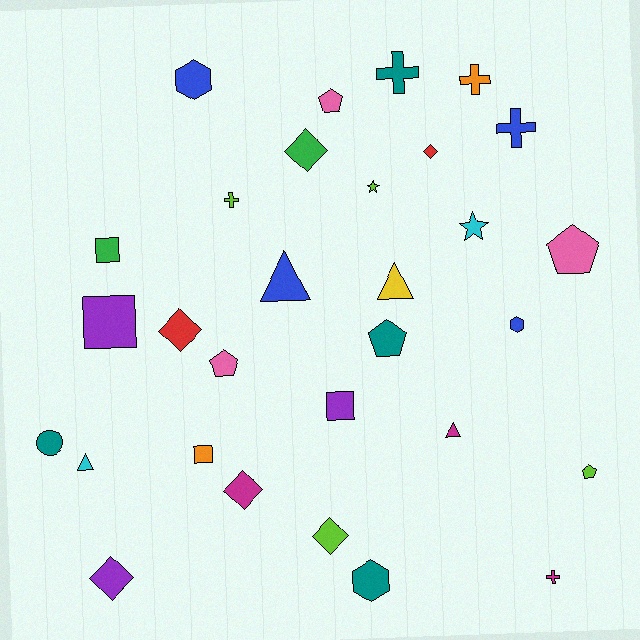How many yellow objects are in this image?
There is 1 yellow object.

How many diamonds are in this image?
There are 6 diamonds.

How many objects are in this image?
There are 30 objects.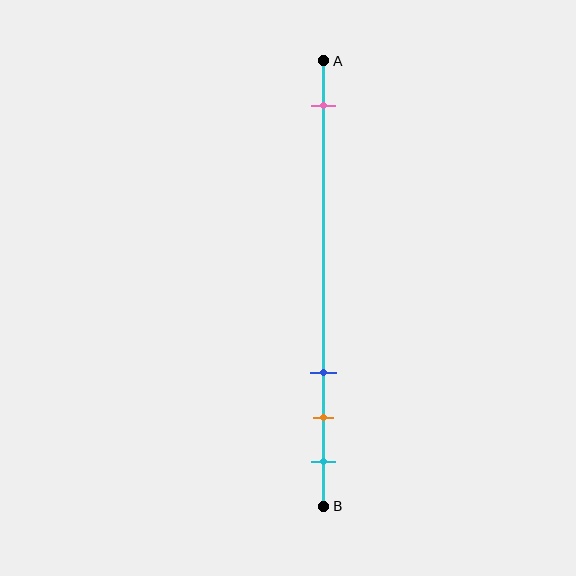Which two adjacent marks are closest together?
The orange and cyan marks are the closest adjacent pair.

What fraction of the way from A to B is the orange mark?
The orange mark is approximately 80% (0.8) of the way from A to B.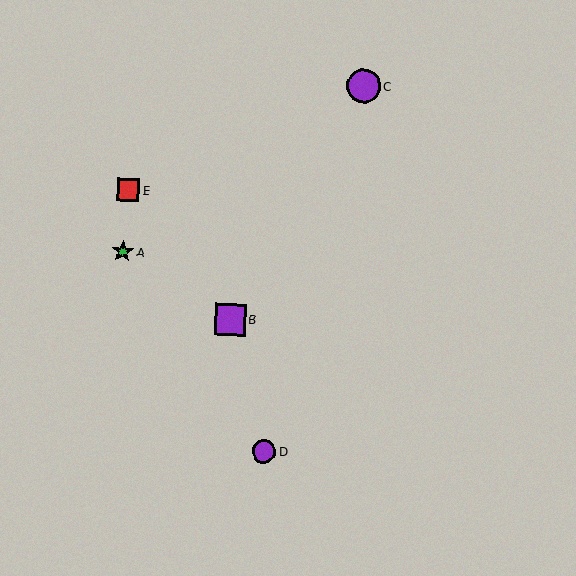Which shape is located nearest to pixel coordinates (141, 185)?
The red square (labeled E) at (128, 190) is nearest to that location.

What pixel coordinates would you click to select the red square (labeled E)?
Click at (128, 190) to select the red square E.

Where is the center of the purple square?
The center of the purple square is at (230, 320).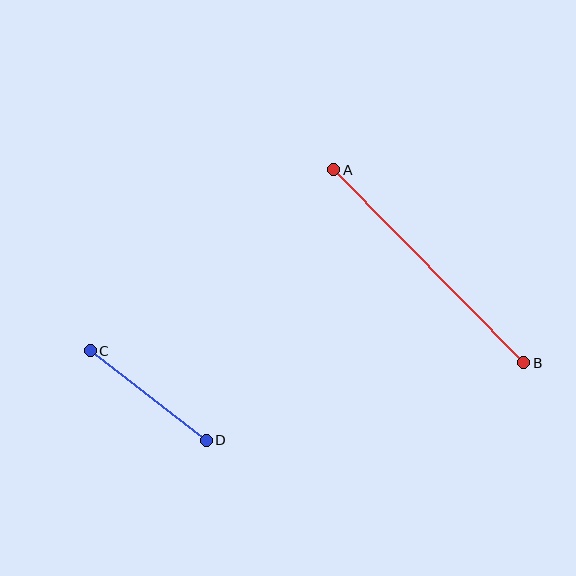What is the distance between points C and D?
The distance is approximately 146 pixels.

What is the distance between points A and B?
The distance is approximately 271 pixels.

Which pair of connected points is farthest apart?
Points A and B are farthest apart.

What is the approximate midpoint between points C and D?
The midpoint is at approximately (148, 395) pixels.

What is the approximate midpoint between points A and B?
The midpoint is at approximately (429, 266) pixels.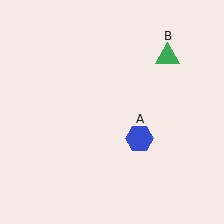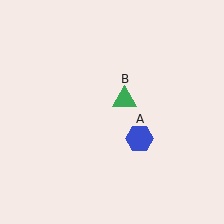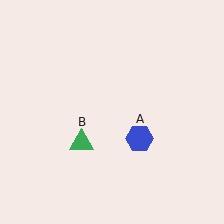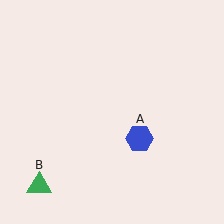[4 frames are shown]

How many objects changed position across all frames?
1 object changed position: green triangle (object B).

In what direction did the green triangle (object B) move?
The green triangle (object B) moved down and to the left.